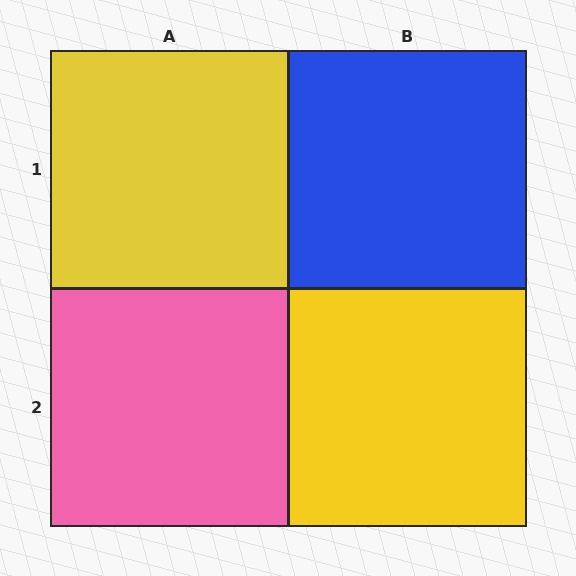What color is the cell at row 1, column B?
Blue.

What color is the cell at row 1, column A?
Yellow.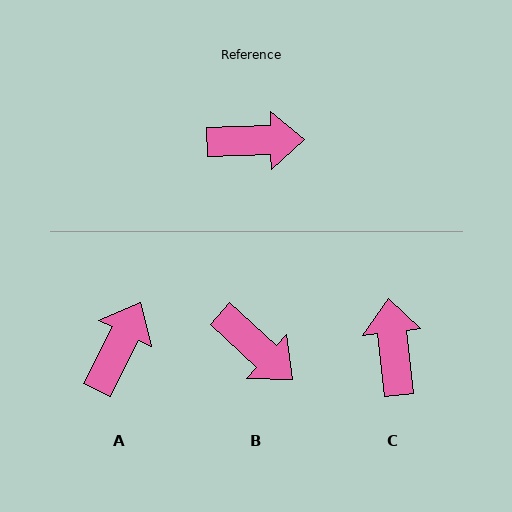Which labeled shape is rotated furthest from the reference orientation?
C, about 95 degrees away.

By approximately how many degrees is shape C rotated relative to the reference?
Approximately 95 degrees counter-clockwise.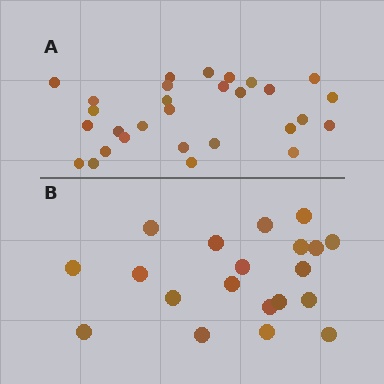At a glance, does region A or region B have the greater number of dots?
Region A (the top region) has more dots.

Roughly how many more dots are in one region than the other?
Region A has roughly 8 or so more dots than region B.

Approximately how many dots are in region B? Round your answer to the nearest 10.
About 20 dots.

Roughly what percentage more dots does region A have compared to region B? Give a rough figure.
About 45% more.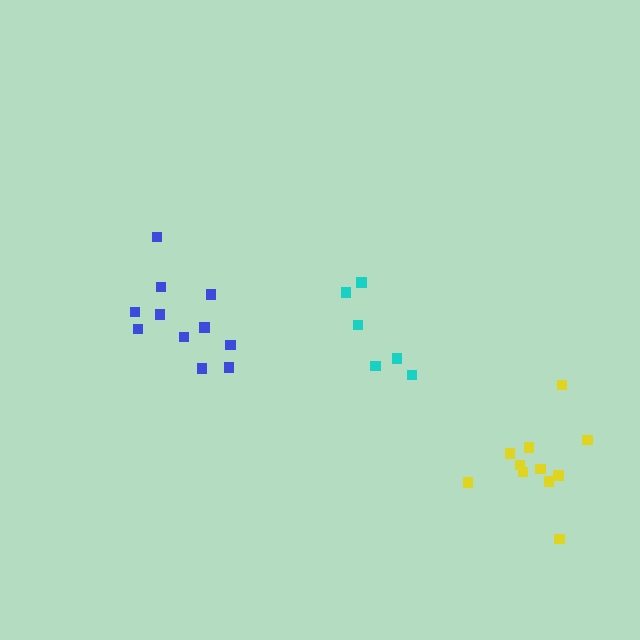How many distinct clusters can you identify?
There are 3 distinct clusters.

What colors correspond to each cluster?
The clusters are colored: cyan, blue, yellow.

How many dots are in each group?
Group 1: 6 dots, Group 2: 11 dots, Group 3: 11 dots (28 total).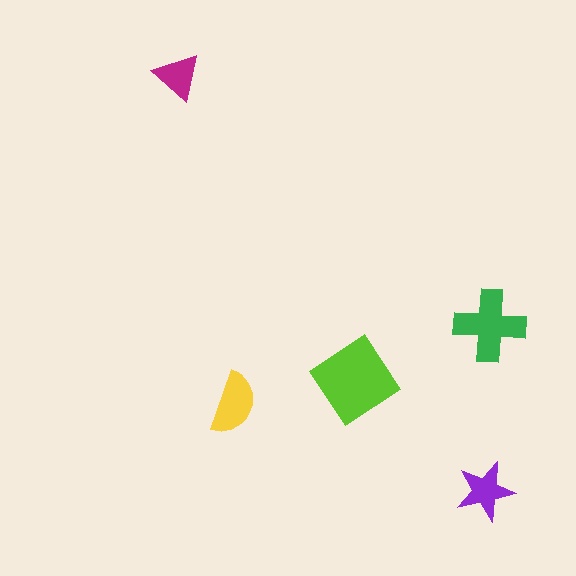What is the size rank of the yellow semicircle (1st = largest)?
3rd.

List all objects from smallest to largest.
The magenta triangle, the purple star, the yellow semicircle, the green cross, the lime diamond.